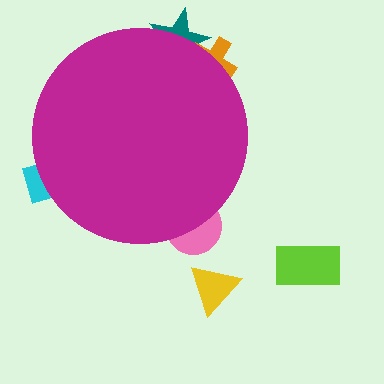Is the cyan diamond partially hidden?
Yes, the cyan diamond is partially hidden behind the magenta circle.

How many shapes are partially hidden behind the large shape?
4 shapes are partially hidden.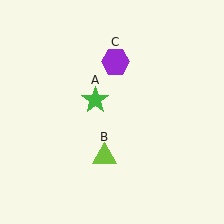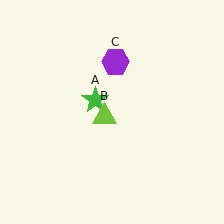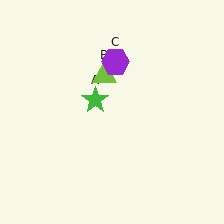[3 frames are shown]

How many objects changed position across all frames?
1 object changed position: lime triangle (object B).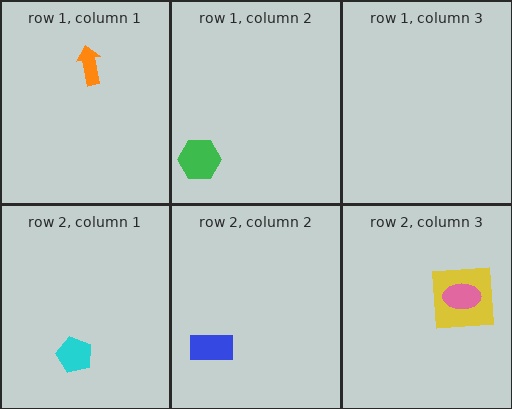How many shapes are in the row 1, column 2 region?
1.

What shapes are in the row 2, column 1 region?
The cyan pentagon.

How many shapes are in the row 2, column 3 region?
2.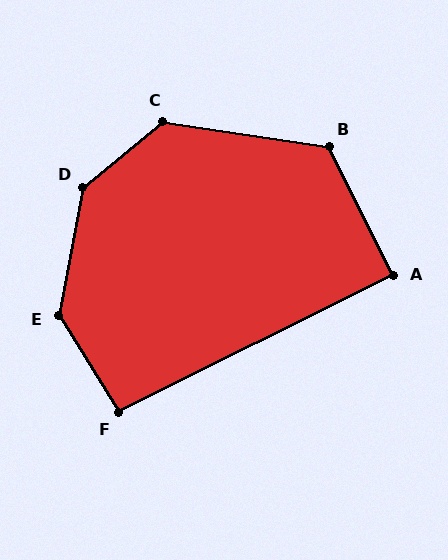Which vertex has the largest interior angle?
D, at approximately 140 degrees.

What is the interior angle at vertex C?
Approximately 132 degrees (obtuse).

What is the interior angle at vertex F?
Approximately 95 degrees (obtuse).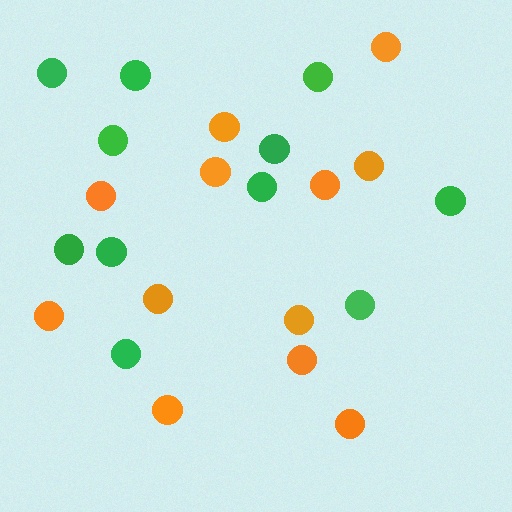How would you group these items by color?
There are 2 groups: one group of green circles (11) and one group of orange circles (12).